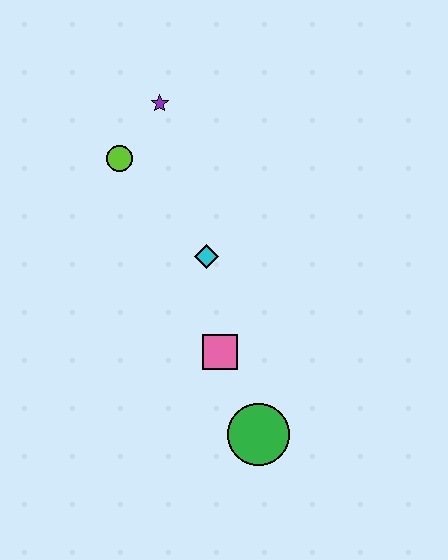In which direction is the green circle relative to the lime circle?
The green circle is below the lime circle.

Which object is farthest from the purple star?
The green circle is farthest from the purple star.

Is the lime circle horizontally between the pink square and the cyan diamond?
No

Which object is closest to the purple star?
The lime circle is closest to the purple star.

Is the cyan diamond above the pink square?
Yes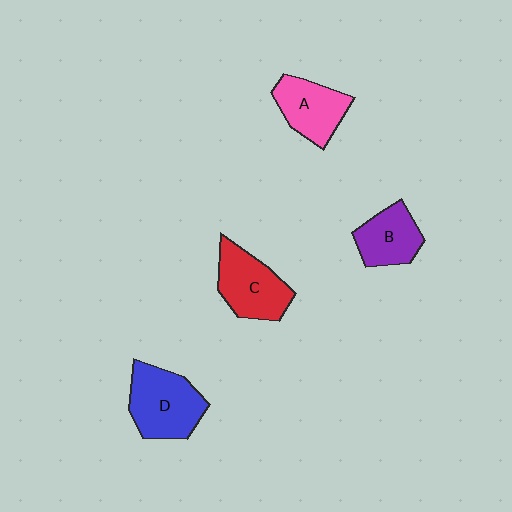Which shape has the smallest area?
Shape B (purple).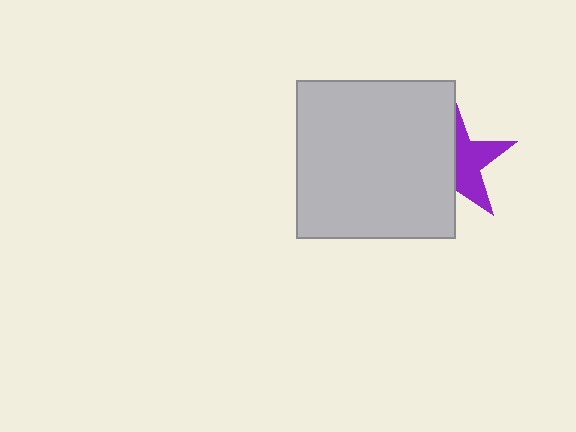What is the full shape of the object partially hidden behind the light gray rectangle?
The partially hidden object is a purple star.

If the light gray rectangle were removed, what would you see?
You would see the complete purple star.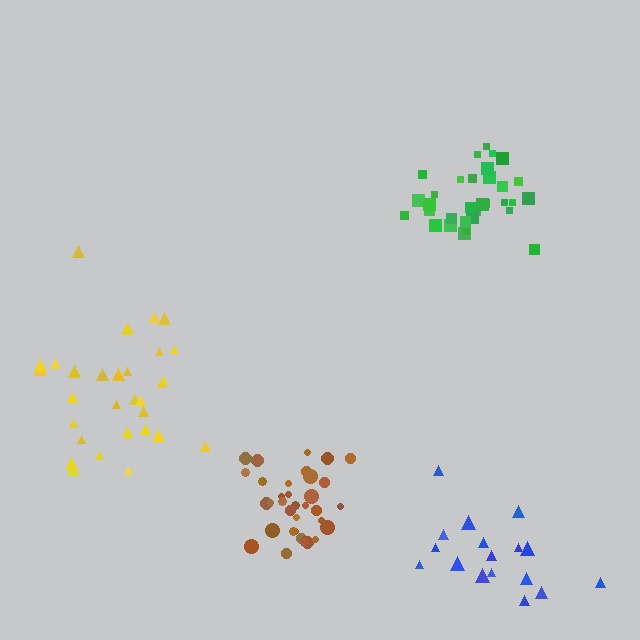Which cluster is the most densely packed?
Brown.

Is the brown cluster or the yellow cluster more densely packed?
Brown.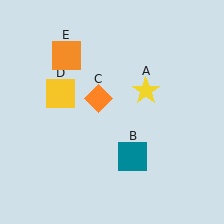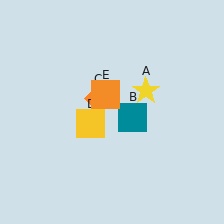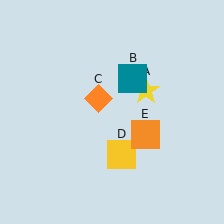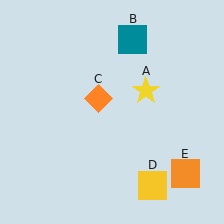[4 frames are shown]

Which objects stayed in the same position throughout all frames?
Yellow star (object A) and orange diamond (object C) remained stationary.